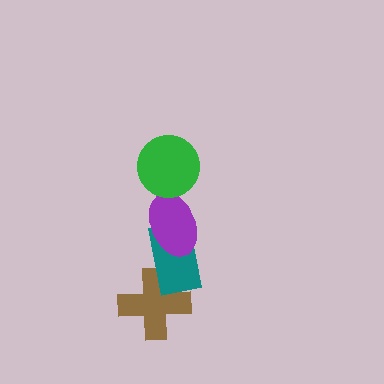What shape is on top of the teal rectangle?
The purple ellipse is on top of the teal rectangle.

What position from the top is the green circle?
The green circle is 1st from the top.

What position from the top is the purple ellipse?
The purple ellipse is 2nd from the top.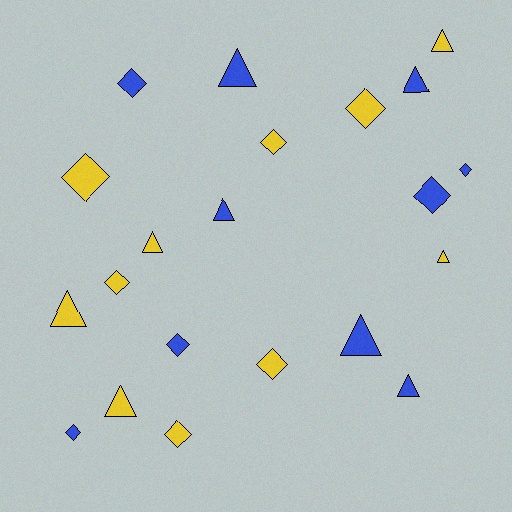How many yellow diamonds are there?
There are 6 yellow diamonds.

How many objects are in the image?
There are 21 objects.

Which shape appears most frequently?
Diamond, with 11 objects.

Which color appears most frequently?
Yellow, with 11 objects.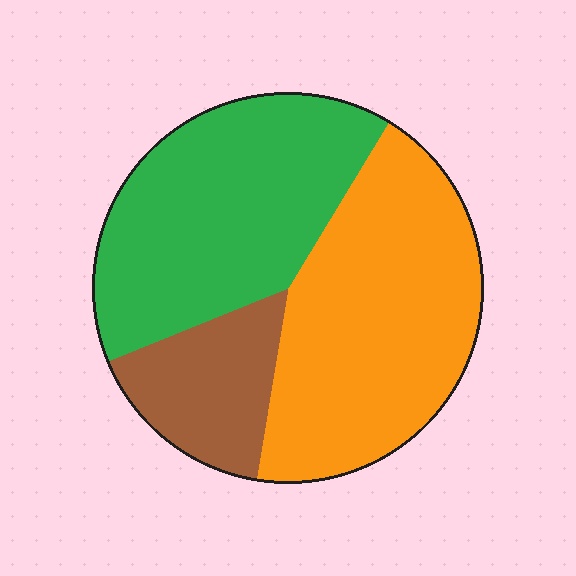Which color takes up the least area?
Brown, at roughly 15%.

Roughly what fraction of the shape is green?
Green covers 40% of the shape.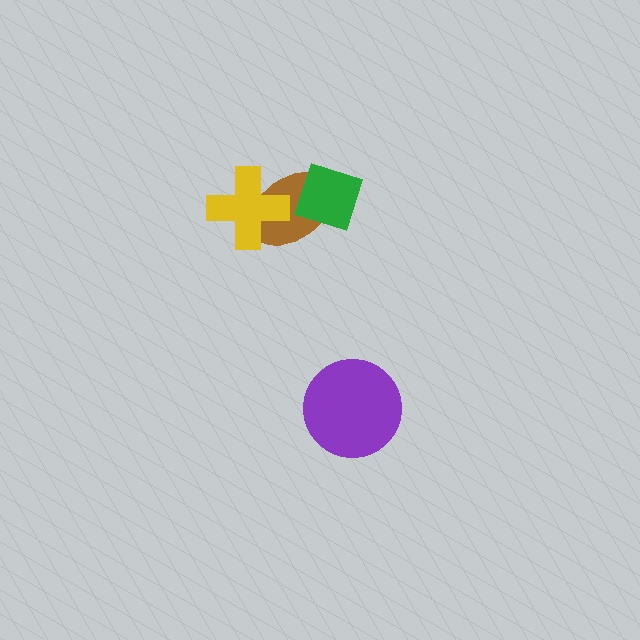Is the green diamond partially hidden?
No, no other shape covers it.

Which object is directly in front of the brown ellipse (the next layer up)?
The green diamond is directly in front of the brown ellipse.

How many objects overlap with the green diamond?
1 object overlaps with the green diamond.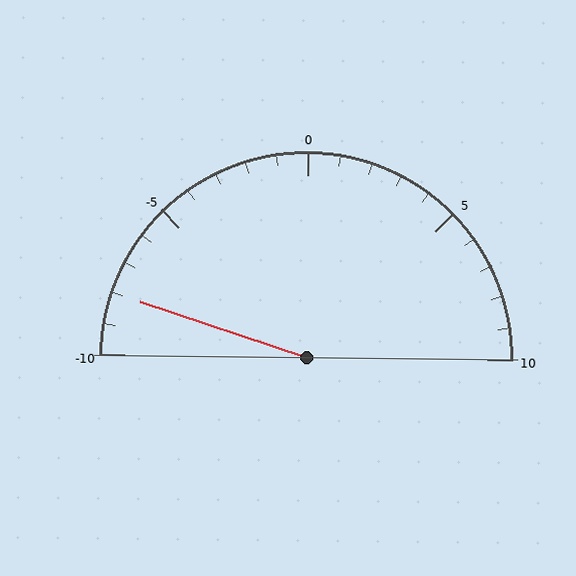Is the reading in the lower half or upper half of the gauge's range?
The reading is in the lower half of the range (-10 to 10).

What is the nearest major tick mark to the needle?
The nearest major tick mark is -10.